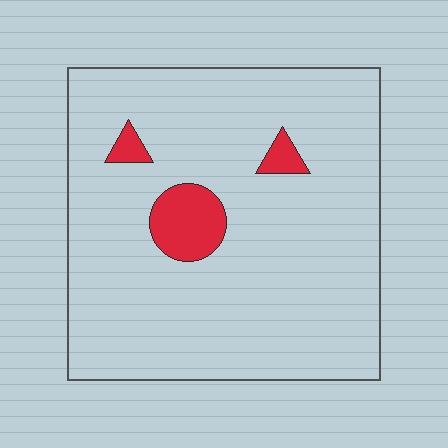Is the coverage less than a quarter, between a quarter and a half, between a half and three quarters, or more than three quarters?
Less than a quarter.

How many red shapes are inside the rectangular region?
3.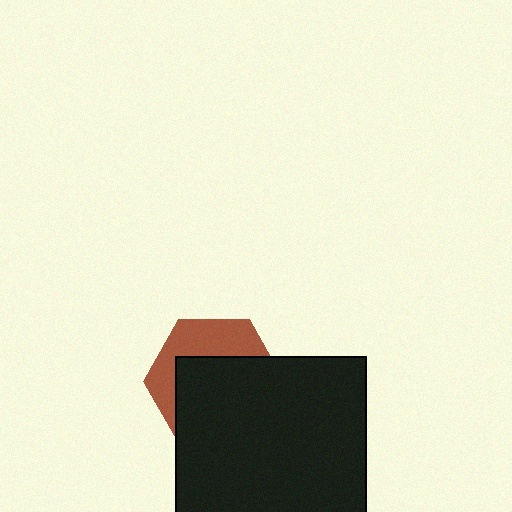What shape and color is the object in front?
The object in front is a black square.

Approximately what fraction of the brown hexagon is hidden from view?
Roughly 63% of the brown hexagon is hidden behind the black square.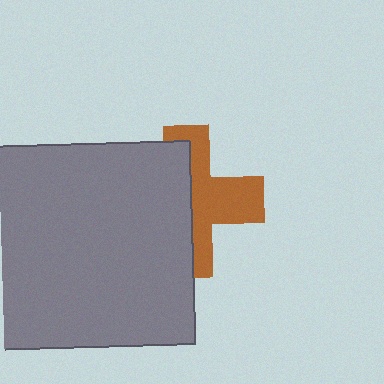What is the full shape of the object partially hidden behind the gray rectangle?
The partially hidden object is a brown cross.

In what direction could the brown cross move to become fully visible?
The brown cross could move right. That would shift it out from behind the gray rectangle entirely.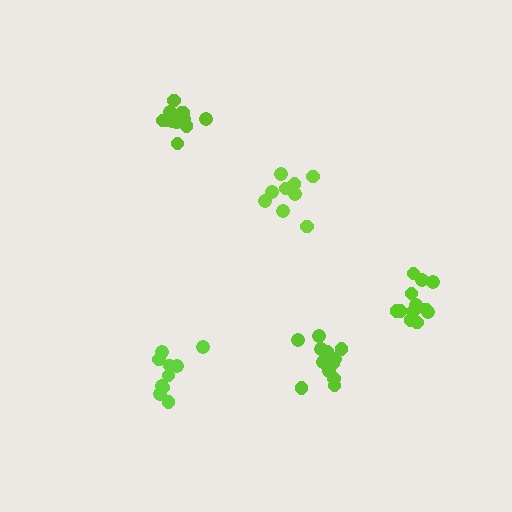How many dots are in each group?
Group 1: 12 dots, Group 2: 12 dots, Group 3: 9 dots, Group 4: 12 dots, Group 5: 10 dots (55 total).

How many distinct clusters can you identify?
There are 5 distinct clusters.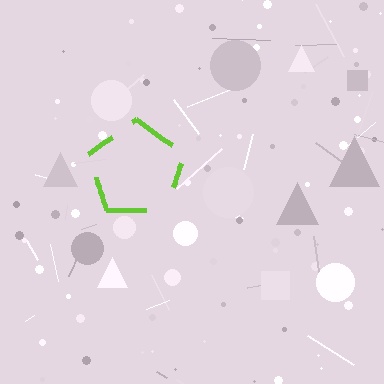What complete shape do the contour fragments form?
The contour fragments form a pentagon.